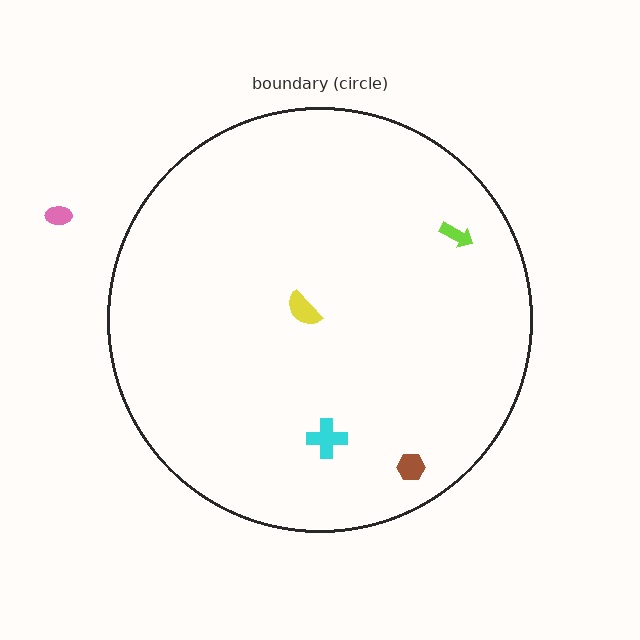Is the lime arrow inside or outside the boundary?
Inside.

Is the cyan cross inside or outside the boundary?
Inside.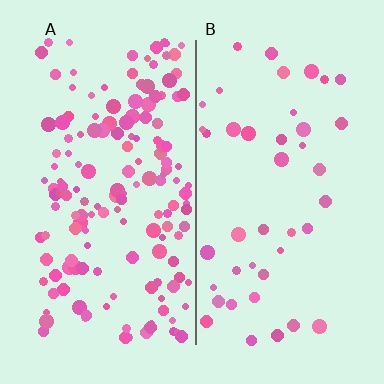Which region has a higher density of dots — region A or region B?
A (the left).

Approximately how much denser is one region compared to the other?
Approximately 3.7× — region A over region B.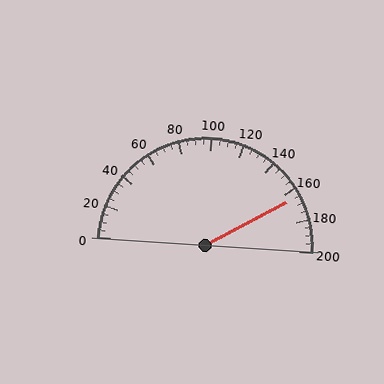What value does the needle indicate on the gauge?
The needle indicates approximately 165.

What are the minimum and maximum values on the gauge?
The gauge ranges from 0 to 200.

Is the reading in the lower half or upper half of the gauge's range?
The reading is in the upper half of the range (0 to 200).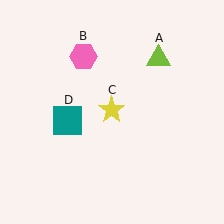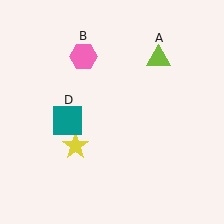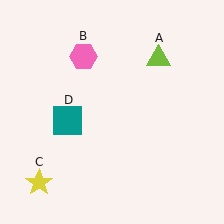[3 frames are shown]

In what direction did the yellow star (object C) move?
The yellow star (object C) moved down and to the left.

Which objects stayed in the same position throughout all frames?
Lime triangle (object A) and pink hexagon (object B) and teal square (object D) remained stationary.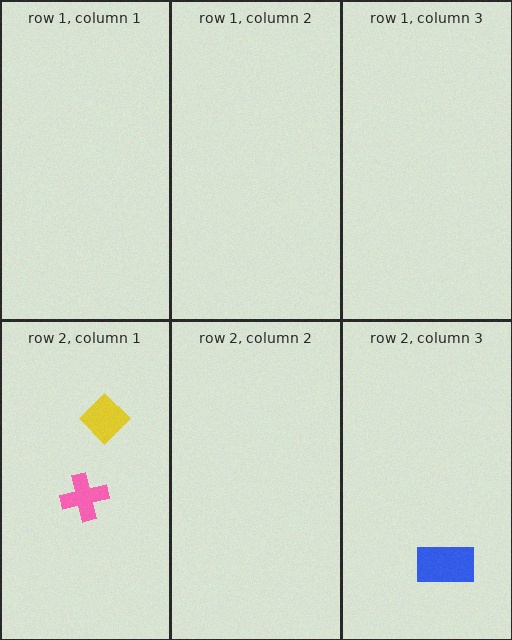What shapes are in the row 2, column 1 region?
The yellow diamond, the pink cross.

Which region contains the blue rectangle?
The row 2, column 3 region.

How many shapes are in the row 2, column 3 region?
1.